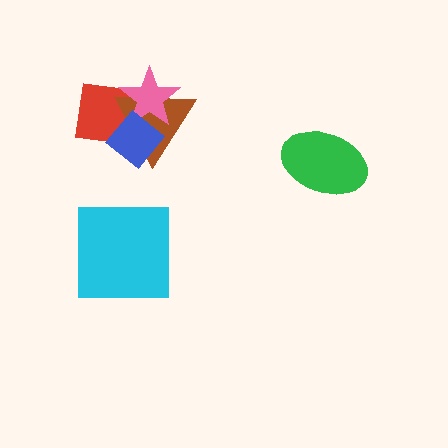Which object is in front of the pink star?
The blue diamond is in front of the pink star.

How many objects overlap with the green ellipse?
0 objects overlap with the green ellipse.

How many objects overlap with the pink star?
3 objects overlap with the pink star.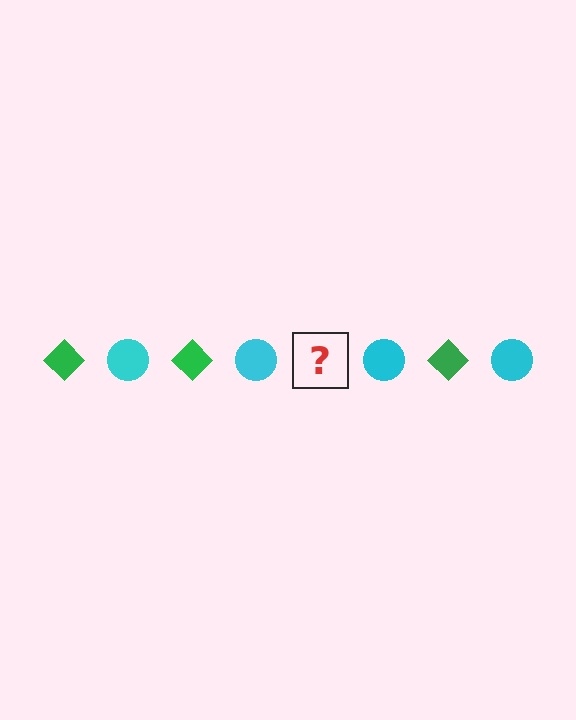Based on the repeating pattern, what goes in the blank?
The blank should be a green diamond.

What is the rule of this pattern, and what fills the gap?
The rule is that the pattern alternates between green diamond and cyan circle. The gap should be filled with a green diamond.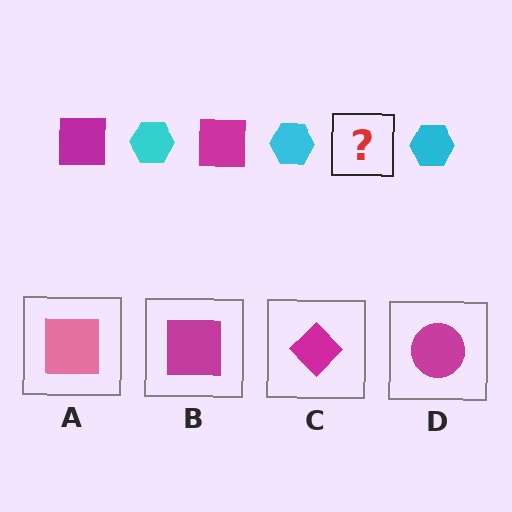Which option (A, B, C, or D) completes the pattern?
B.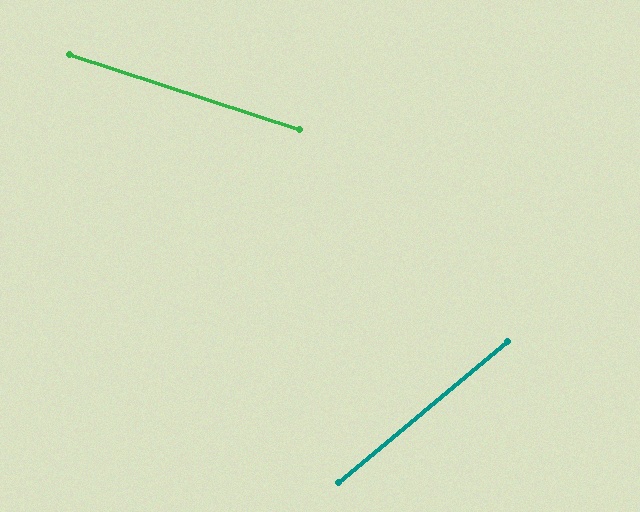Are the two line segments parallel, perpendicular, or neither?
Neither parallel nor perpendicular — they differ by about 58°.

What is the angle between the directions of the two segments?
Approximately 58 degrees.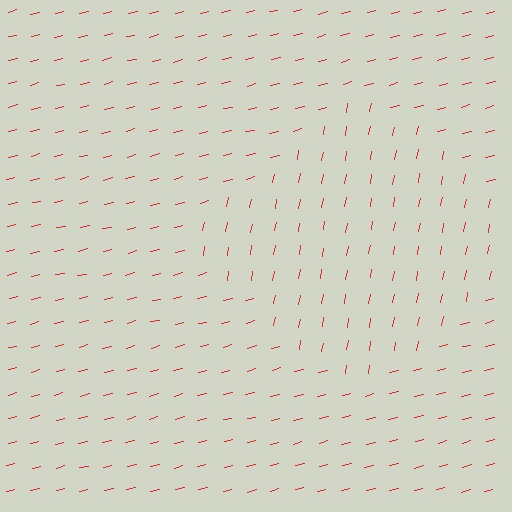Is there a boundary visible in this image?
Yes, there is a texture boundary formed by a change in line orientation.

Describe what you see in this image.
The image is filled with small red line segments. A diamond region in the image has lines oriented differently from the surrounding lines, creating a visible texture boundary.